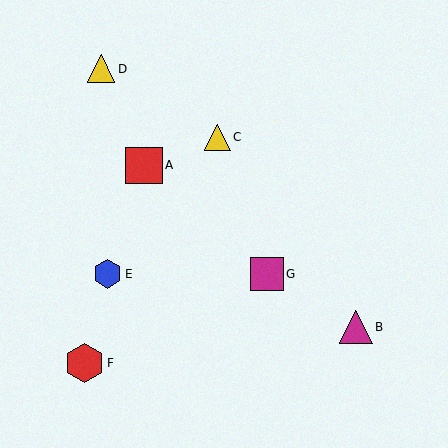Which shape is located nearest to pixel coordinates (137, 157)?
The red square (labeled A) at (144, 165) is nearest to that location.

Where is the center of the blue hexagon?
The center of the blue hexagon is at (107, 274).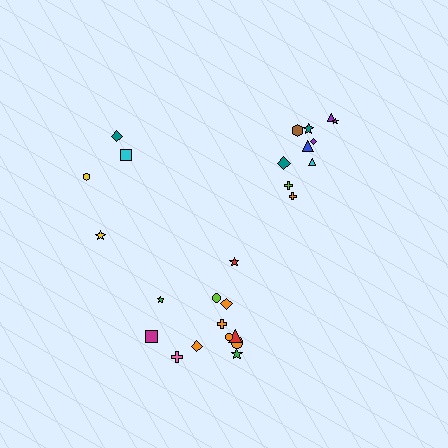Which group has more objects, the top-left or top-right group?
The top-right group.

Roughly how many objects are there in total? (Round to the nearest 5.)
Roughly 25 objects in total.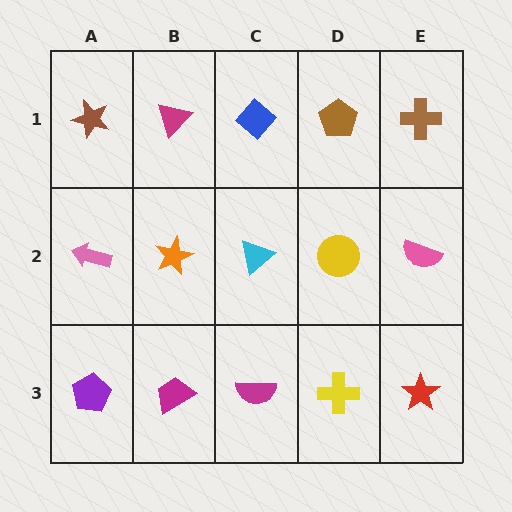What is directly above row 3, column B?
An orange star.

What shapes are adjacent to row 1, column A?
A pink arrow (row 2, column A), a magenta triangle (row 1, column B).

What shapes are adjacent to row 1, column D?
A yellow circle (row 2, column D), a blue diamond (row 1, column C), a brown cross (row 1, column E).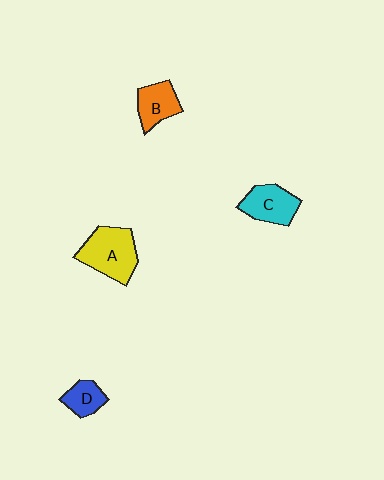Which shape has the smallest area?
Shape D (blue).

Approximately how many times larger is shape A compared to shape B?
Approximately 1.6 times.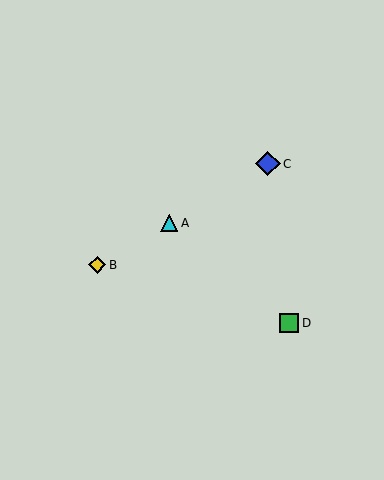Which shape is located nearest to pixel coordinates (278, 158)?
The blue diamond (labeled C) at (268, 164) is nearest to that location.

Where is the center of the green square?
The center of the green square is at (289, 323).